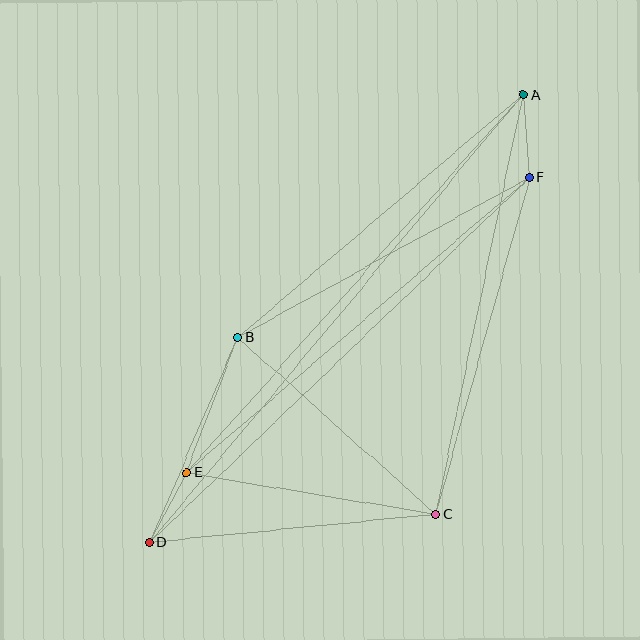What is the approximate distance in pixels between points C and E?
The distance between C and E is approximately 253 pixels.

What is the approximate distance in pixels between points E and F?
The distance between E and F is approximately 453 pixels.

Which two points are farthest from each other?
Points A and D are farthest from each other.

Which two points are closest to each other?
Points D and E are closest to each other.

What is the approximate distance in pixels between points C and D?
The distance between C and D is approximately 288 pixels.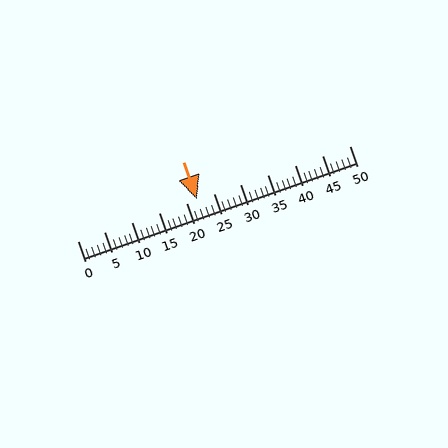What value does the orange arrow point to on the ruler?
The orange arrow points to approximately 22.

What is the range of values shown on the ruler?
The ruler shows values from 0 to 50.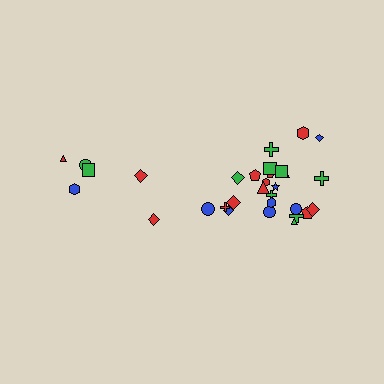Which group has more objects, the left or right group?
The right group.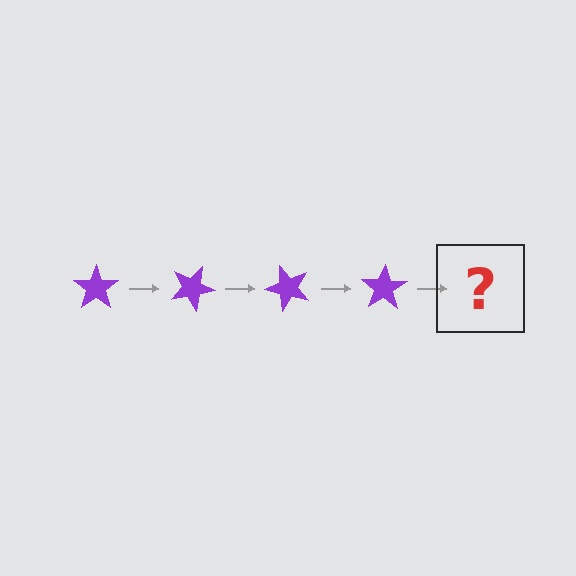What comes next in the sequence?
The next element should be a purple star rotated 100 degrees.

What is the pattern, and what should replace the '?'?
The pattern is that the star rotates 25 degrees each step. The '?' should be a purple star rotated 100 degrees.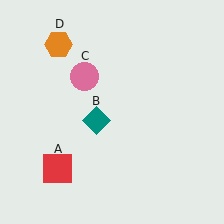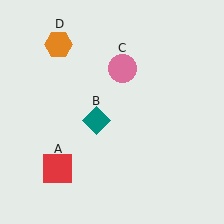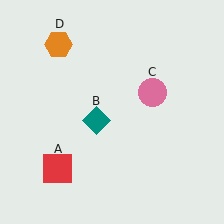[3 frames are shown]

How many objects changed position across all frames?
1 object changed position: pink circle (object C).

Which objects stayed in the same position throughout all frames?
Red square (object A) and teal diamond (object B) and orange hexagon (object D) remained stationary.